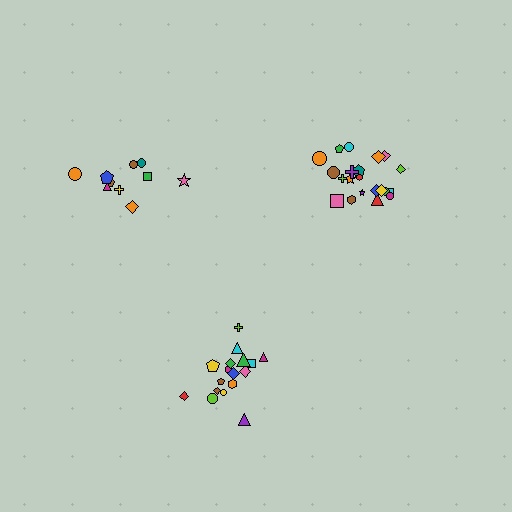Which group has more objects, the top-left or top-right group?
The top-right group.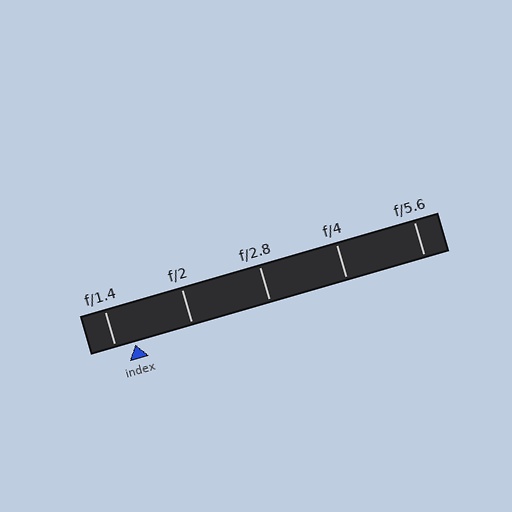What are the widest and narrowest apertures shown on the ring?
The widest aperture shown is f/1.4 and the narrowest is f/5.6.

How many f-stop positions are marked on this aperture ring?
There are 5 f-stop positions marked.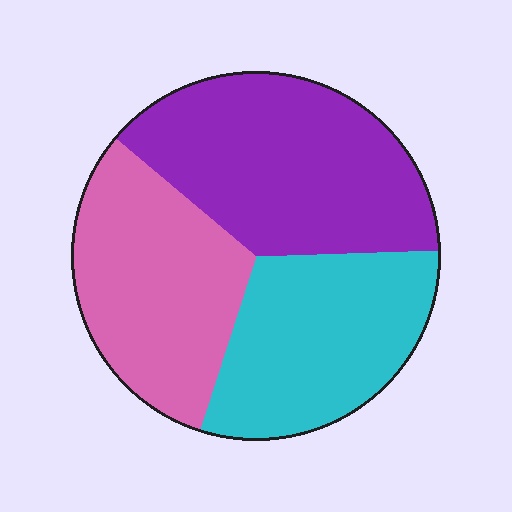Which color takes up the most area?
Purple, at roughly 40%.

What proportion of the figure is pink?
Pink covers roughly 30% of the figure.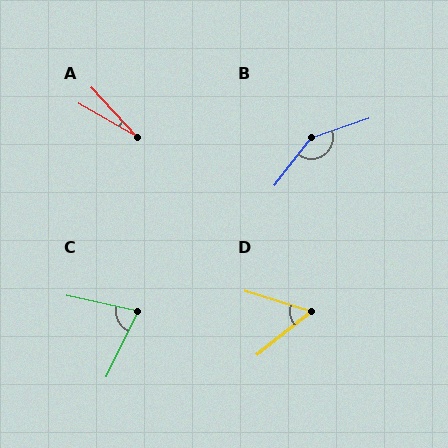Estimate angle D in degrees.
Approximately 56 degrees.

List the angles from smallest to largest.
A (18°), D (56°), C (77°), B (147°).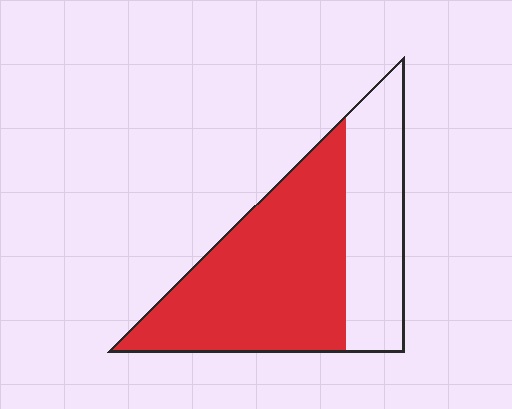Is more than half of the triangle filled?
Yes.